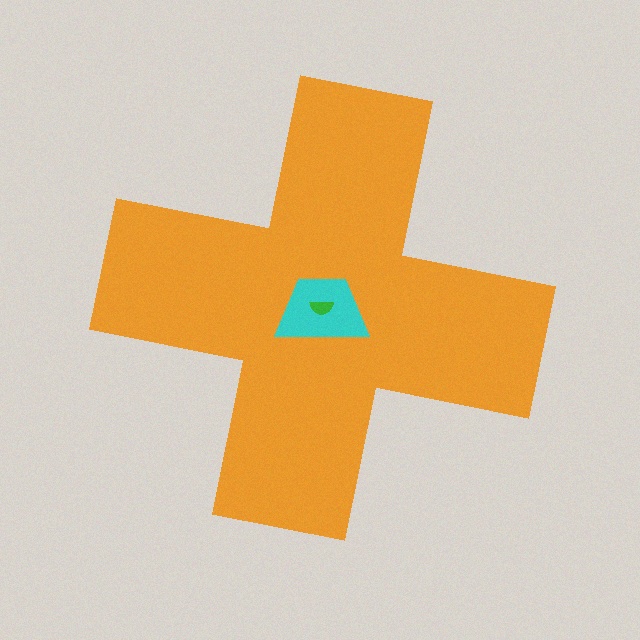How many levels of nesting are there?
3.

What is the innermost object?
The green semicircle.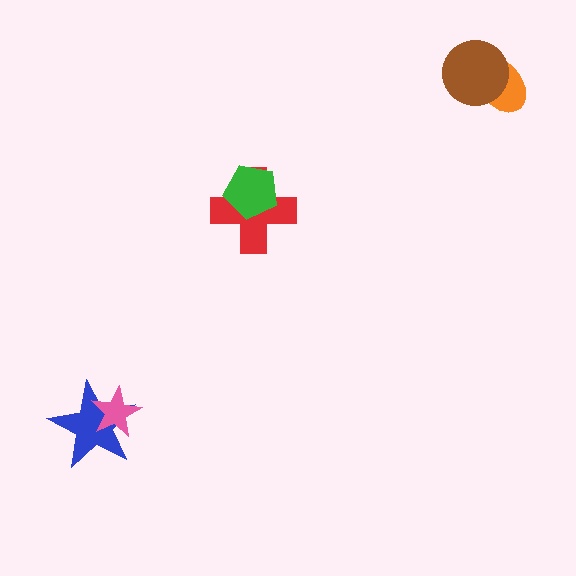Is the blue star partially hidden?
Yes, it is partially covered by another shape.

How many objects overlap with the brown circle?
1 object overlaps with the brown circle.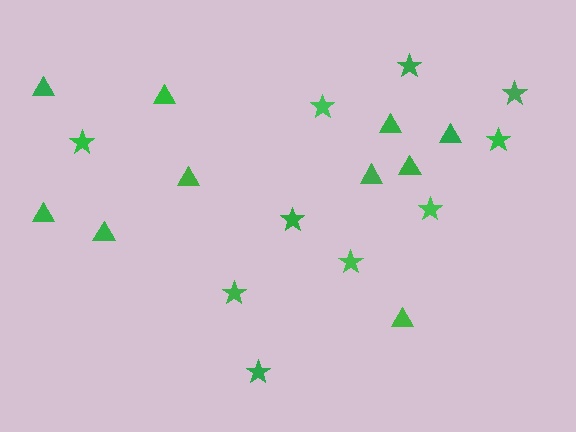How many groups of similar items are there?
There are 2 groups: one group of stars (10) and one group of triangles (10).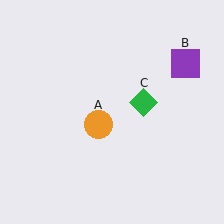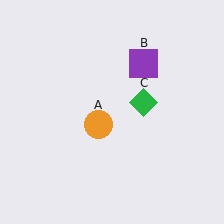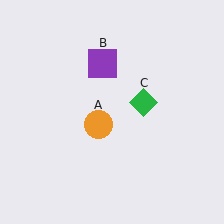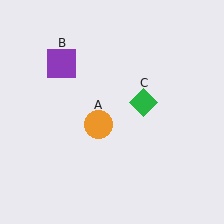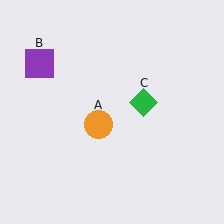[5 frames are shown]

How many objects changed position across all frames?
1 object changed position: purple square (object B).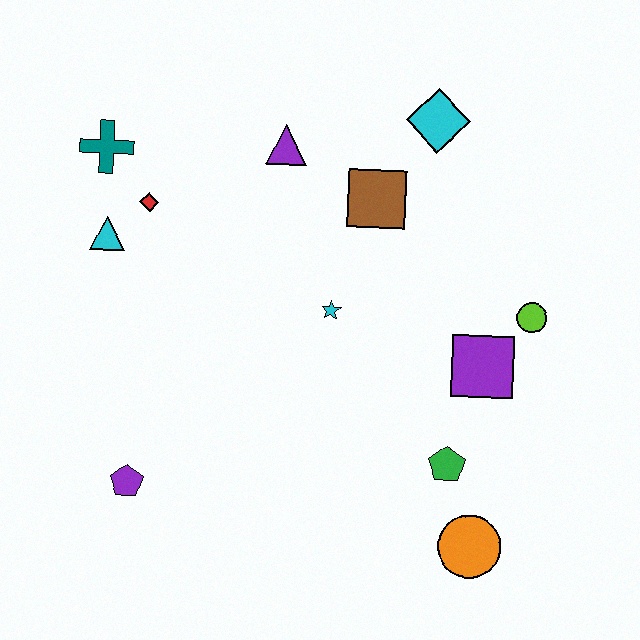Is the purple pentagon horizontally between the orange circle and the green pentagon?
No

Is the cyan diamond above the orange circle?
Yes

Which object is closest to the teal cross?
The red diamond is closest to the teal cross.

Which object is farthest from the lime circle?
The teal cross is farthest from the lime circle.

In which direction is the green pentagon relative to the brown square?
The green pentagon is below the brown square.